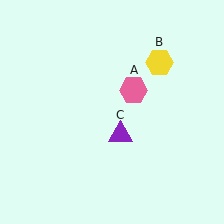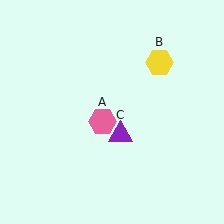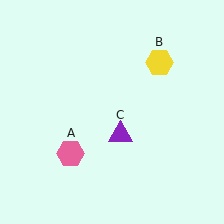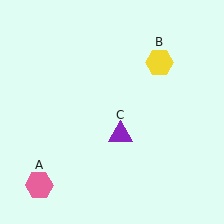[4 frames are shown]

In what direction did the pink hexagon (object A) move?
The pink hexagon (object A) moved down and to the left.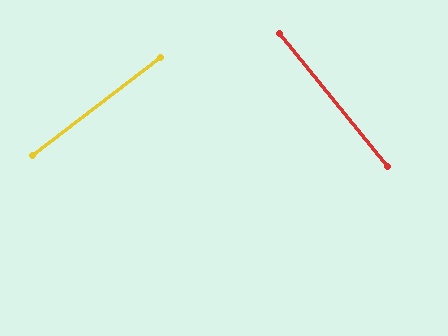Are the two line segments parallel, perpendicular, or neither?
Perpendicular — they meet at approximately 88°.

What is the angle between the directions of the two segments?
Approximately 88 degrees.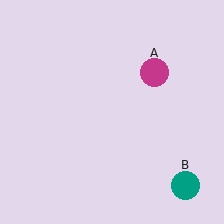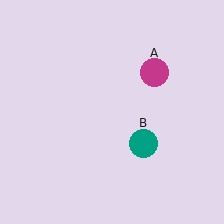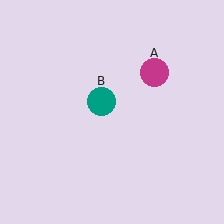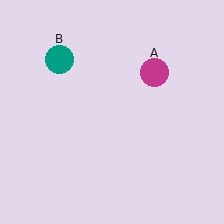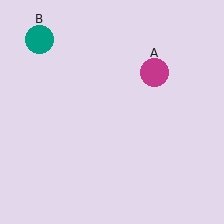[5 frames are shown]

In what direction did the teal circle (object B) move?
The teal circle (object B) moved up and to the left.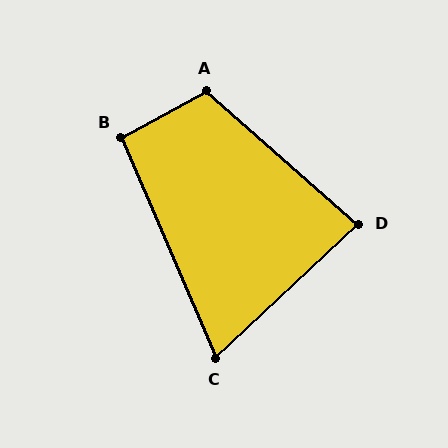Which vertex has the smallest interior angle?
C, at approximately 70 degrees.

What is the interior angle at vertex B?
Approximately 95 degrees (obtuse).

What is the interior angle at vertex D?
Approximately 85 degrees (acute).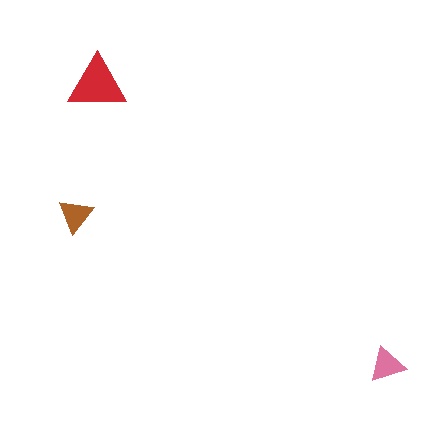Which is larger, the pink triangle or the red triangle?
The red one.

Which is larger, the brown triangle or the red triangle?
The red one.